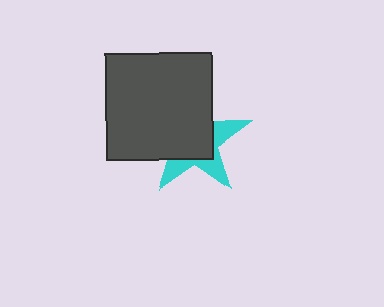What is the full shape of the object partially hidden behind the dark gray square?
The partially hidden object is a cyan star.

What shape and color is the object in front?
The object in front is a dark gray square.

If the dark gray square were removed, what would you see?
You would see the complete cyan star.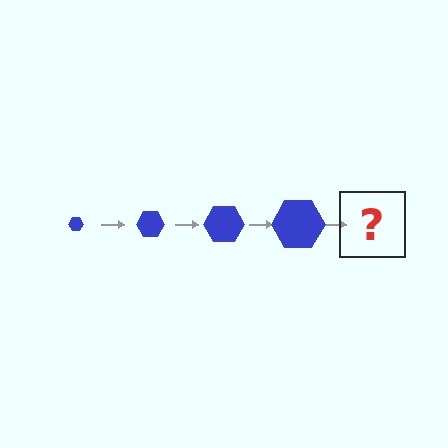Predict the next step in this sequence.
The next step is a blue hexagon, larger than the previous one.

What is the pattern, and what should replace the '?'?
The pattern is that the hexagon gets progressively larger each step. The '?' should be a blue hexagon, larger than the previous one.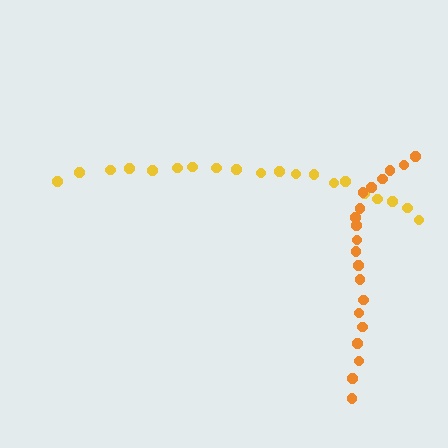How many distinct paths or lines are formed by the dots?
There are 2 distinct paths.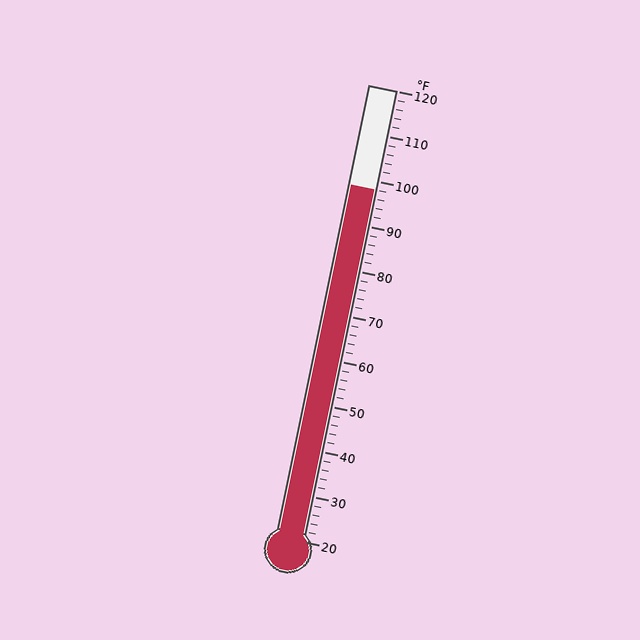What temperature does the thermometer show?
The thermometer shows approximately 98°F.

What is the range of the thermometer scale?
The thermometer scale ranges from 20°F to 120°F.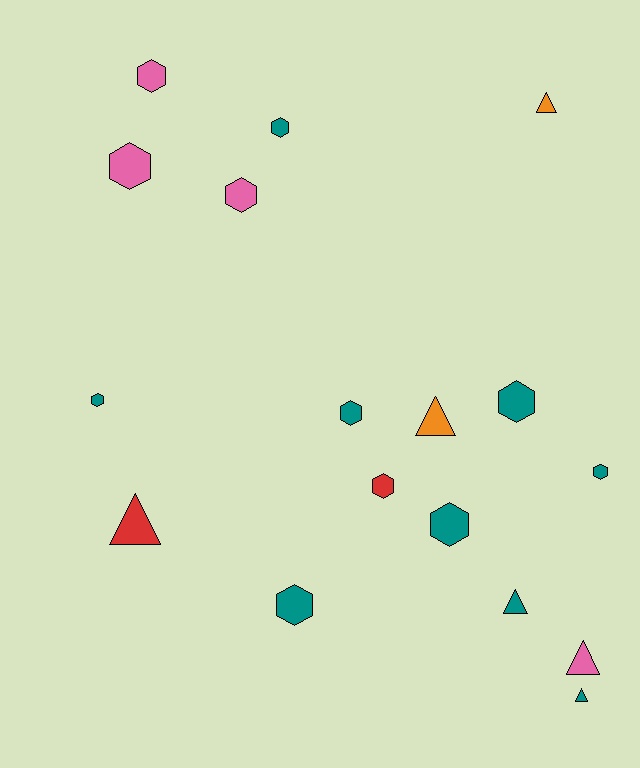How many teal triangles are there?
There are 2 teal triangles.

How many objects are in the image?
There are 17 objects.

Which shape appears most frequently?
Hexagon, with 11 objects.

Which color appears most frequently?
Teal, with 9 objects.